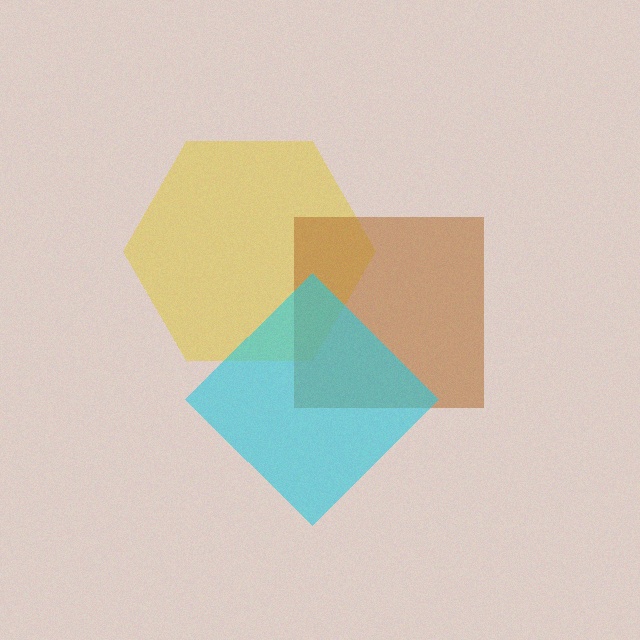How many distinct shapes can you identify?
There are 3 distinct shapes: a yellow hexagon, a brown square, a cyan diamond.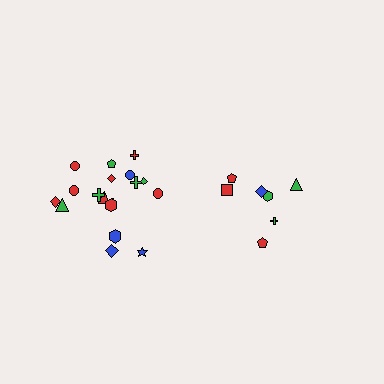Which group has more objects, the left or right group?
The left group.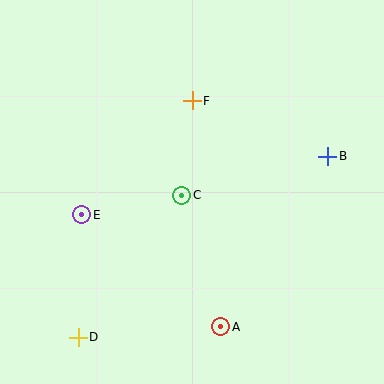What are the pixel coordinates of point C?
Point C is at (182, 195).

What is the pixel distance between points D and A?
The distance between D and A is 143 pixels.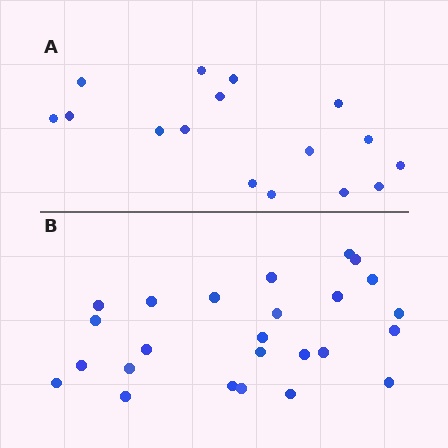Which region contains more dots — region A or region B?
Region B (the bottom region) has more dots.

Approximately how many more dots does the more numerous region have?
Region B has roughly 8 or so more dots than region A.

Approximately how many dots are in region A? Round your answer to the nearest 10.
About 20 dots. (The exact count is 16, which rounds to 20.)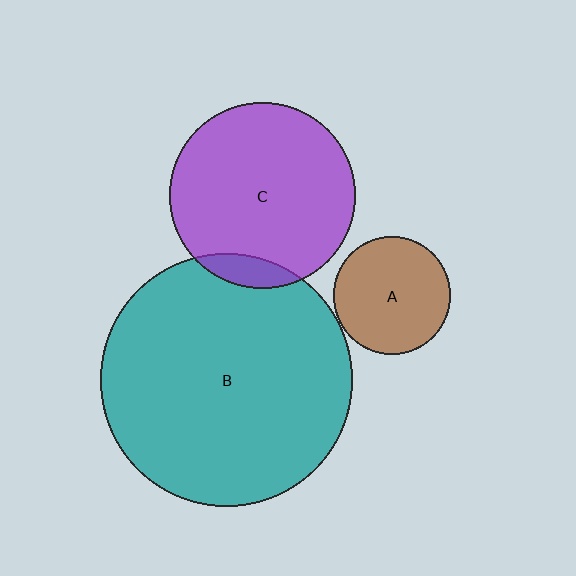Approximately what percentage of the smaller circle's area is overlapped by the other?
Approximately 10%.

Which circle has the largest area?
Circle B (teal).